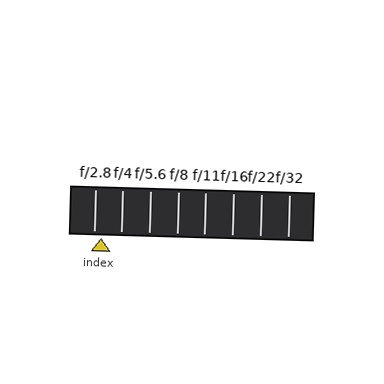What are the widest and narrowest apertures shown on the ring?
The widest aperture shown is f/2.8 and the narrowest is f/32.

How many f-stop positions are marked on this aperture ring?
There are 8 f-stop positions marked.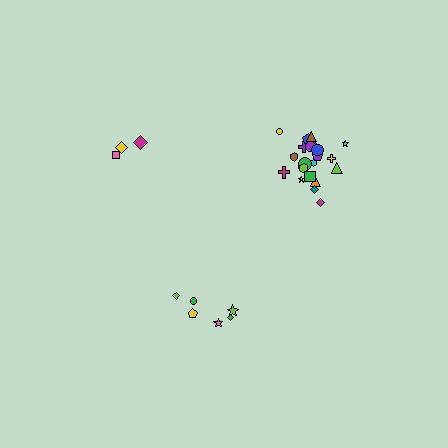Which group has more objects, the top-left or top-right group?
The top-right group.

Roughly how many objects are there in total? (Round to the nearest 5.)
Roughly 30 objects in total.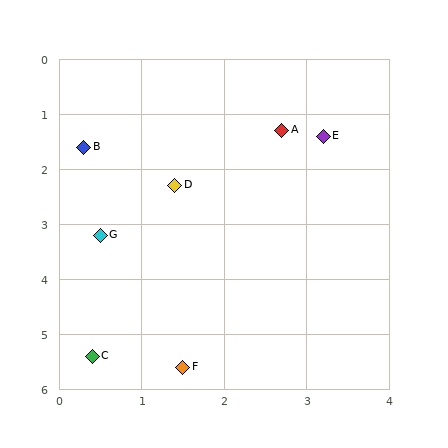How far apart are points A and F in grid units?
Points A and F are about 4.5 grid units apart.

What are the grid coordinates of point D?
Point D is at approximately (1.4, 2.3).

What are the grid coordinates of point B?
Point B is at approximately (0.3, 1.6).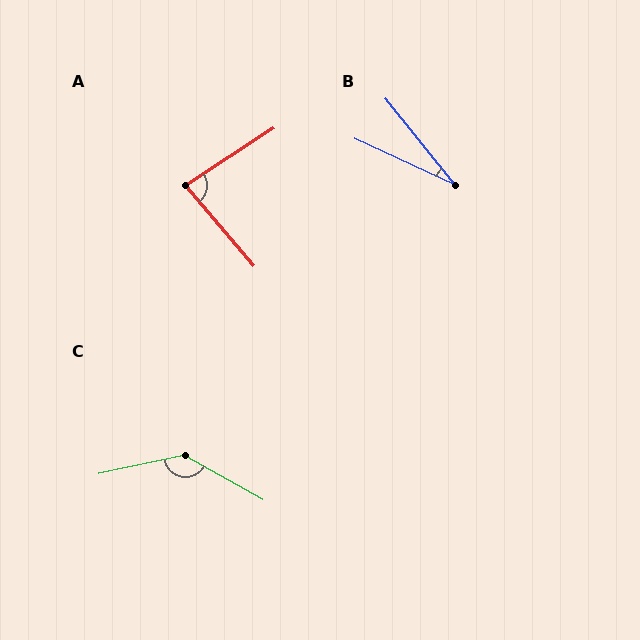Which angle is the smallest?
B, at approximately 26 degrees.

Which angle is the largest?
C, at approximately 139 degrees.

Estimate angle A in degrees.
Approximately 83 degrees.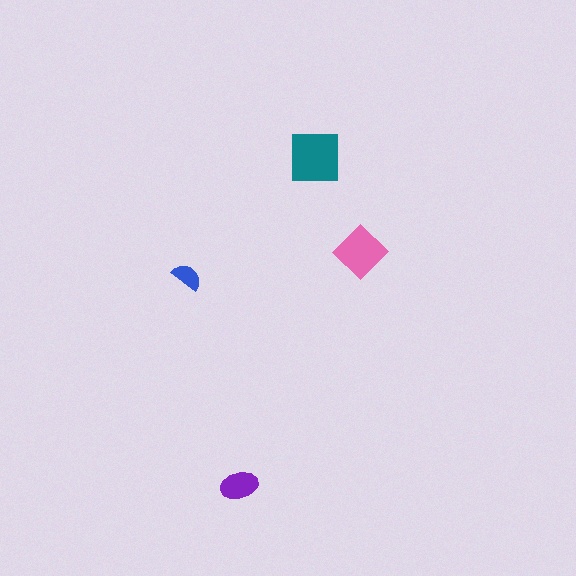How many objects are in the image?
There are 4 objects in the image.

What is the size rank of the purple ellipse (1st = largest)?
3rd.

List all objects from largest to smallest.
The teal square, the pink diamond, the purple ellipse, the blue semicircle.